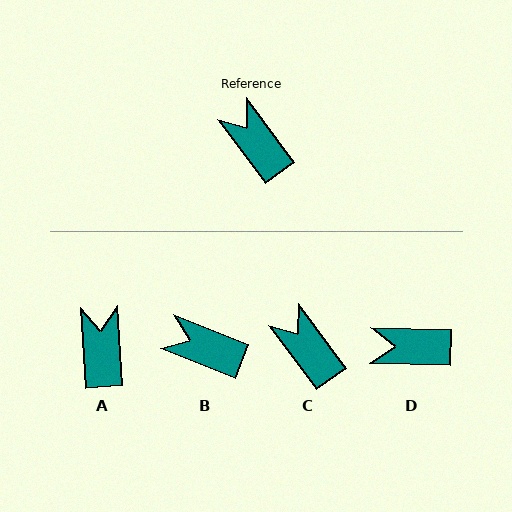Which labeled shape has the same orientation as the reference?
C.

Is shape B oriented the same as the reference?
No, it is off by about 31 degrees.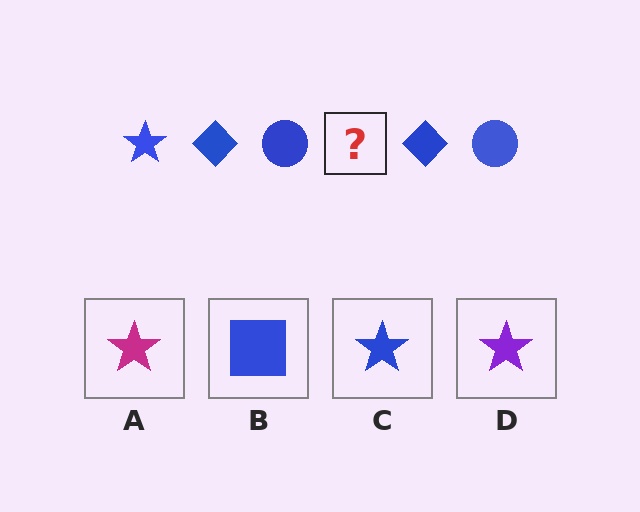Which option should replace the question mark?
Option C.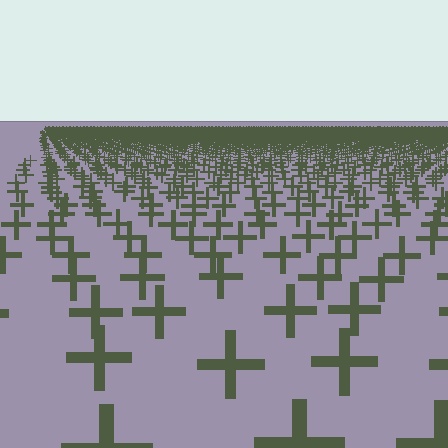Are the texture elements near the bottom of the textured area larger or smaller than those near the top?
Larger. Near the bottom, elements are closer to the viewer and appear at a bigger on-screen size.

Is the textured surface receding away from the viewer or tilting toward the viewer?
The surface is receding away from the viewer. Texture elements get smaller and denser toward the top.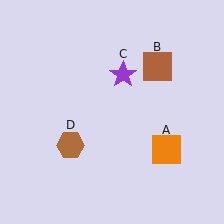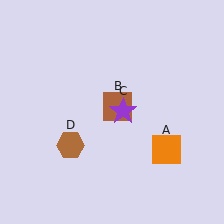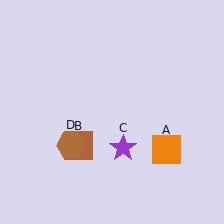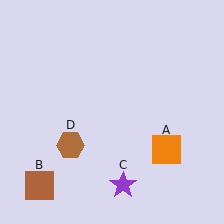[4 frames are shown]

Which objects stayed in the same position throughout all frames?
Orange square (object A) and brown hexagon (object D) remained stationary.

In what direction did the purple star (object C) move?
The purple star (object C) moved down.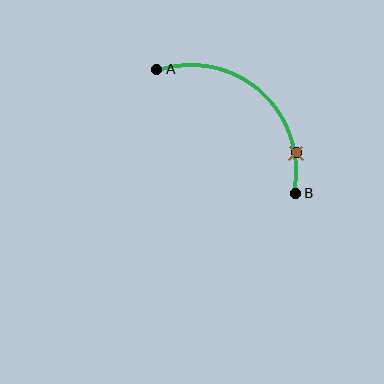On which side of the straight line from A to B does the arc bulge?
The arc bulges above and to the right of the straight line connecting A and B.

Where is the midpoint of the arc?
The arc midpoint is the point on the curve farthest from the straight line joining A and B. It sits above and to the right of that line.